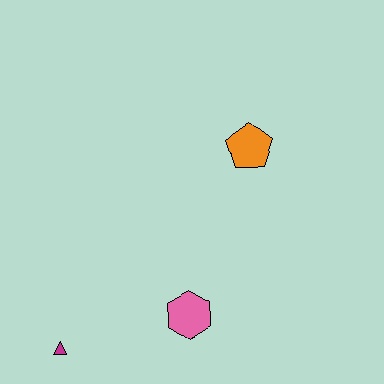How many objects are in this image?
There are 3 objects.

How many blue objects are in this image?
There are no blue objects.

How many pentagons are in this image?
There is 1 pentagon.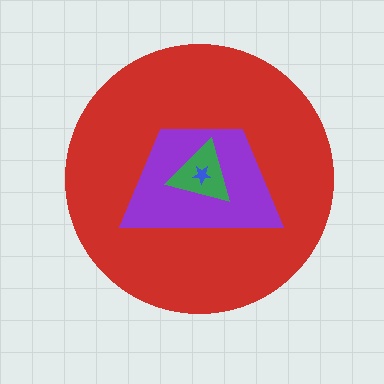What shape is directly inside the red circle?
The purple trapezoid.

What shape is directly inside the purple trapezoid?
The green triangle.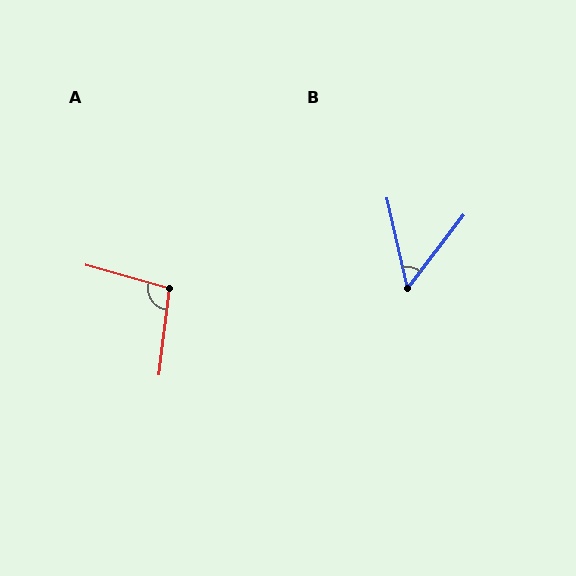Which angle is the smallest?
B, at approximately 50 degrees.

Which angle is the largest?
A, at approximately 99 degrees.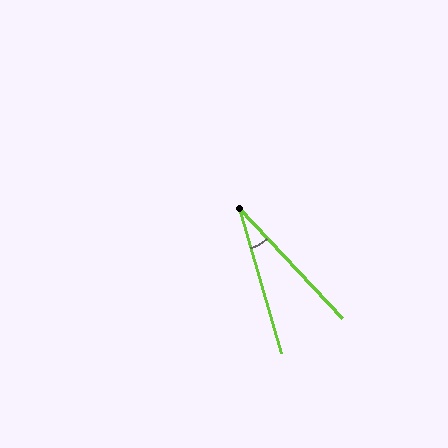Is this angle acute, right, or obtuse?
It is acute.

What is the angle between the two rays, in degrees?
Approximately 27 degrees.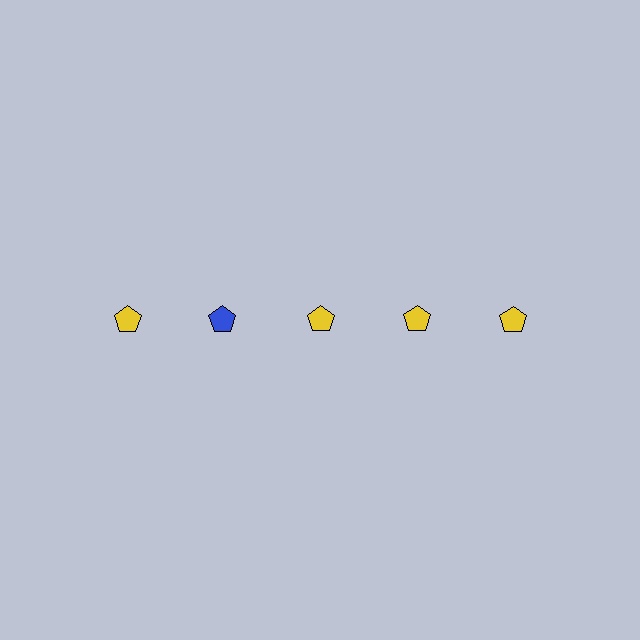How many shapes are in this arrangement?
There are 5 shapes arranged in a grid pattern.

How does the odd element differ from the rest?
It has a different color: blue instead of yellow.